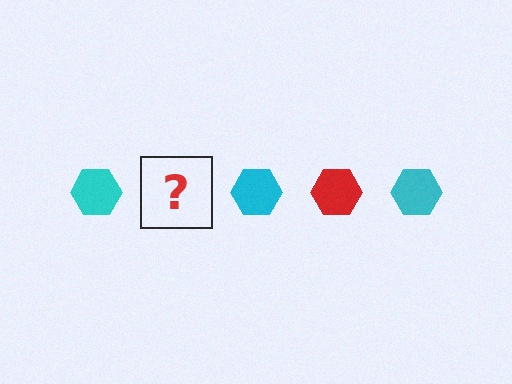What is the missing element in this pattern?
The missing element is a red hexagon.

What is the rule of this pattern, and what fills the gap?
The rule is that the pattern cycles through cyan, red hexagons. The gap should be filled with a red hexagon.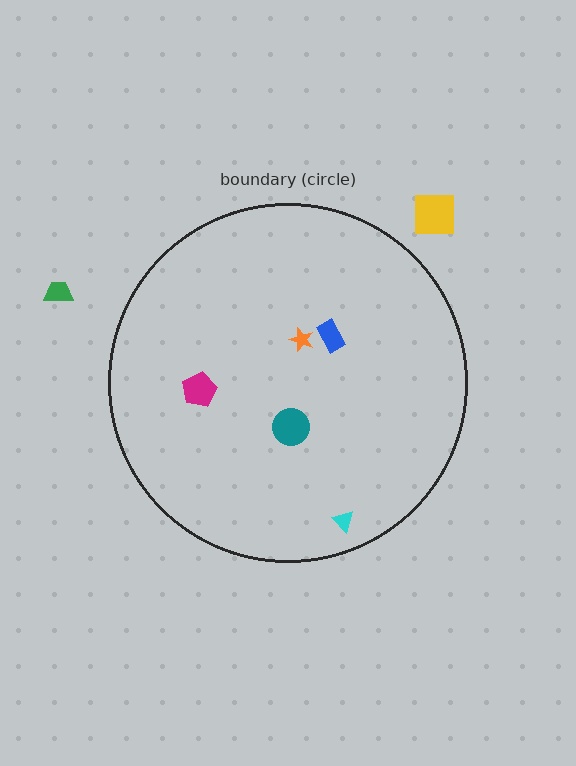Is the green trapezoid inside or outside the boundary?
Outside.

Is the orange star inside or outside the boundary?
Inside.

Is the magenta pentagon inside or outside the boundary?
Inside.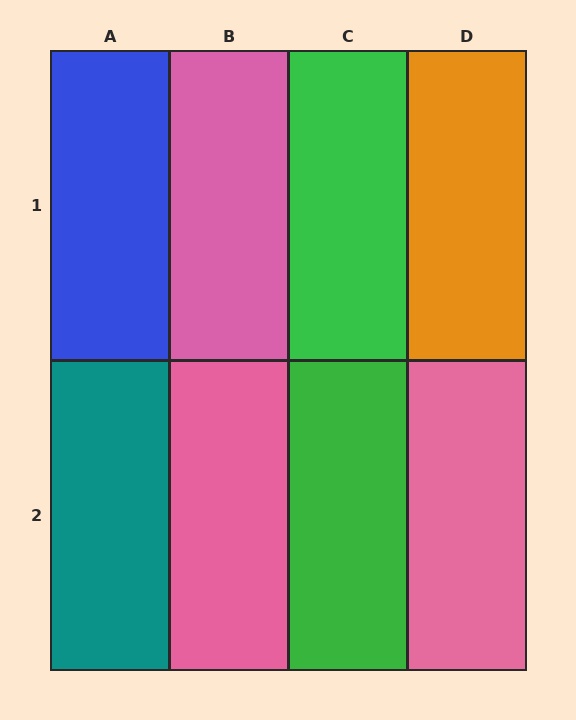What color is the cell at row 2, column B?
Pink.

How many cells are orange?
1 cell is orange.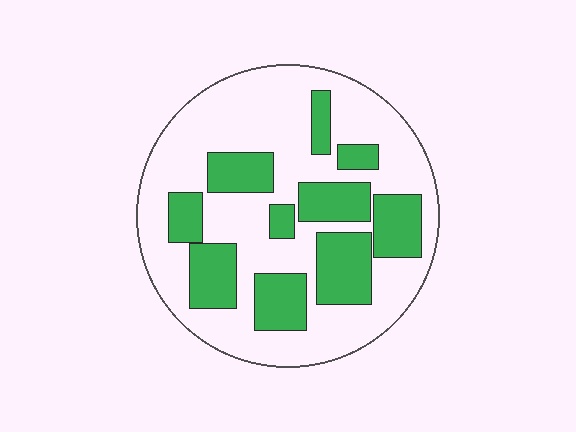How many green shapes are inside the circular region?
10.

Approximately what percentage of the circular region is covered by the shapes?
Approximately 35%.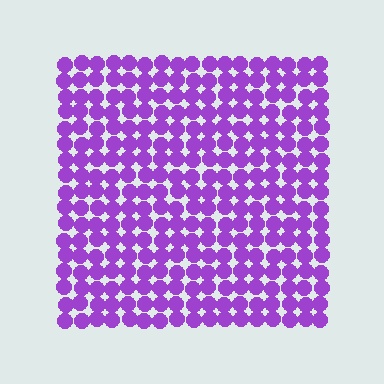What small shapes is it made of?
It is made of small circles.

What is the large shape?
The large shape is a square.